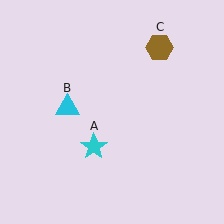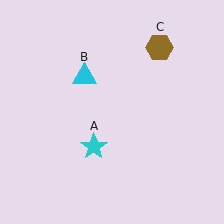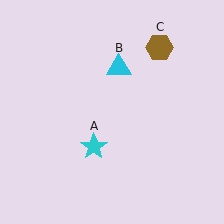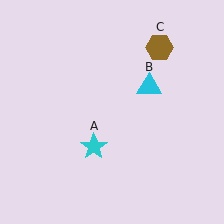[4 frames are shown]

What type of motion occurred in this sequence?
The cyan triangle (object B) rotated clockwise around the center of the scene.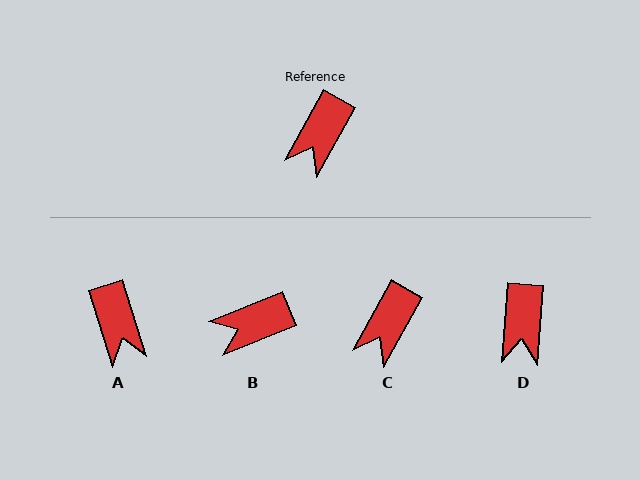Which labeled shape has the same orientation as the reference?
C.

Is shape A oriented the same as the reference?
No, it is off by about 46 degrees.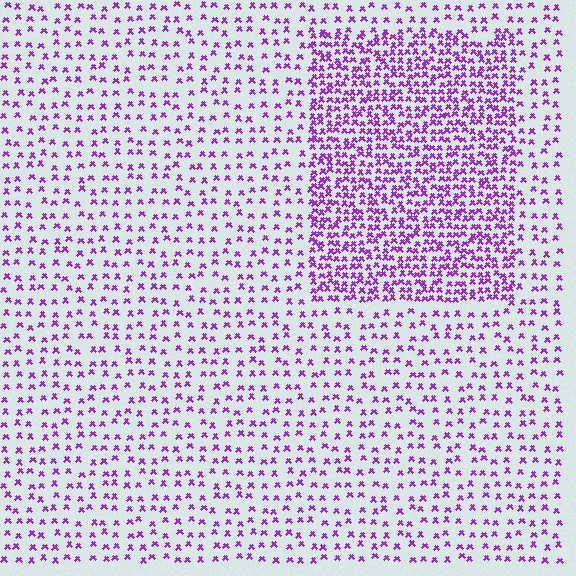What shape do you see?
I see a rectangle.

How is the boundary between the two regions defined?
The boundary is defined by a change in element density (approximately 2.4x ratio). All elements are the same color, size, and shape.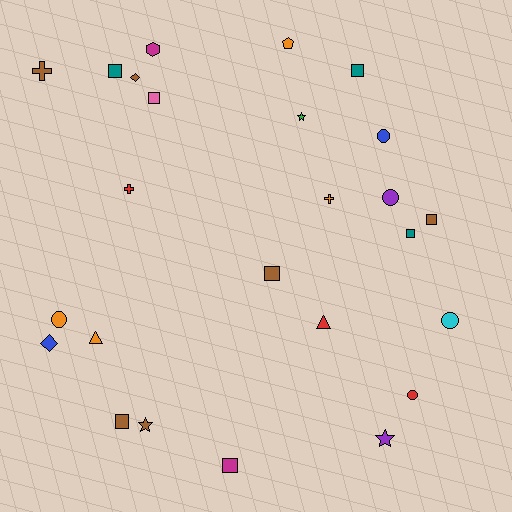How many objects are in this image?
There are 25 objects.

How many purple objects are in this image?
There are 2 purple objects.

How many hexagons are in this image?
There is 1 hexagon.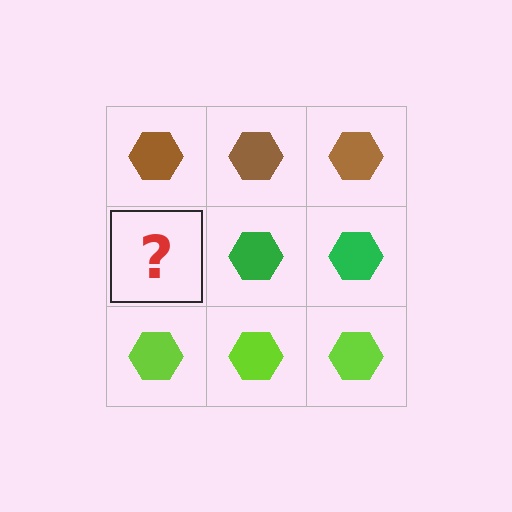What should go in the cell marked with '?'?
The missing cell should contain a green hexagon.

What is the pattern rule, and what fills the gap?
The rule is that each row has a consistent color. The gap should be filled with a green hexagon.